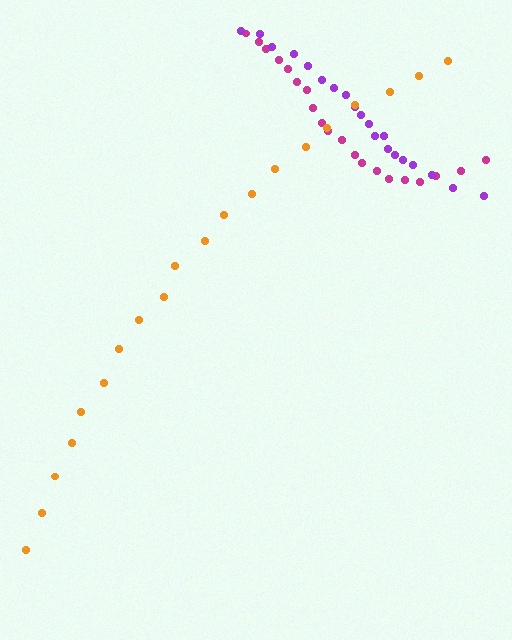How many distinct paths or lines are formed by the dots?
There are 3 distinct paths.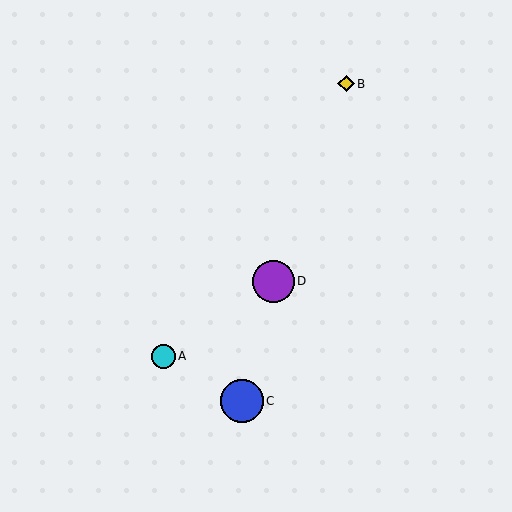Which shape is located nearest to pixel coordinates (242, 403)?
The blue circle (labeled C) at (242, 401) is nearest to that location.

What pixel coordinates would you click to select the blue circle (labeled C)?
Click at (242, 401) to select the blue circle C.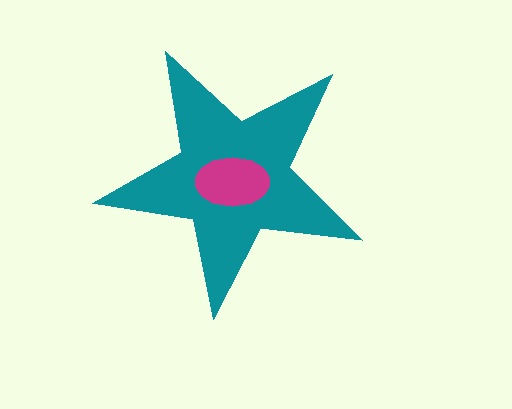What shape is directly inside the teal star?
The magenta ellipse.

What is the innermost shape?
The magenta ellipse.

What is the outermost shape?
The teal star.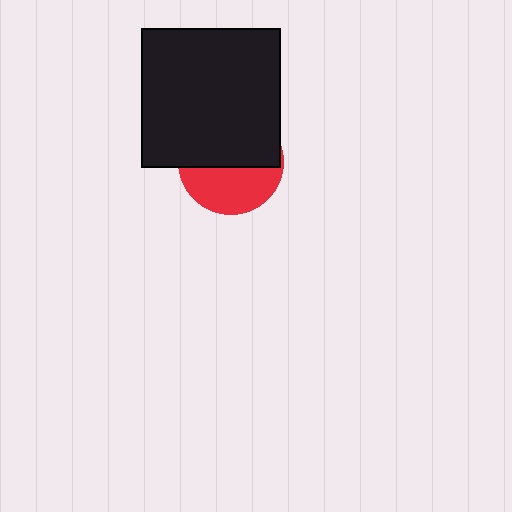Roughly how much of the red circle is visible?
A small part of it is visible (roughly 44%).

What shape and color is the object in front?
The object in front is a black square.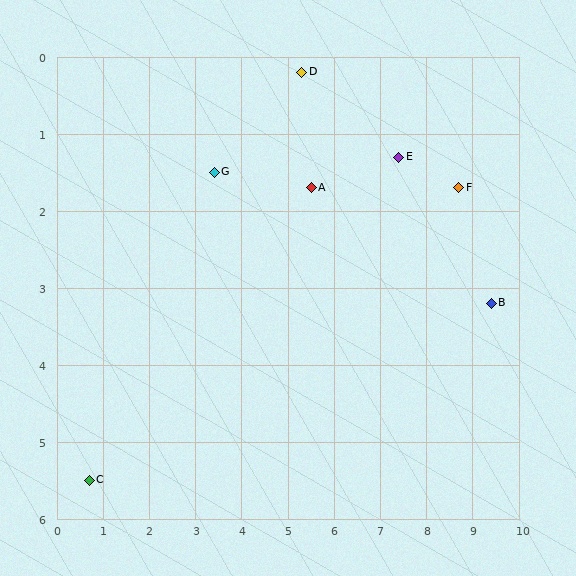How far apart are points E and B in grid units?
Points E and B are about 2.8 grid units apart.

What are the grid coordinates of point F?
Point F is at approximately (8.7, 1.7).